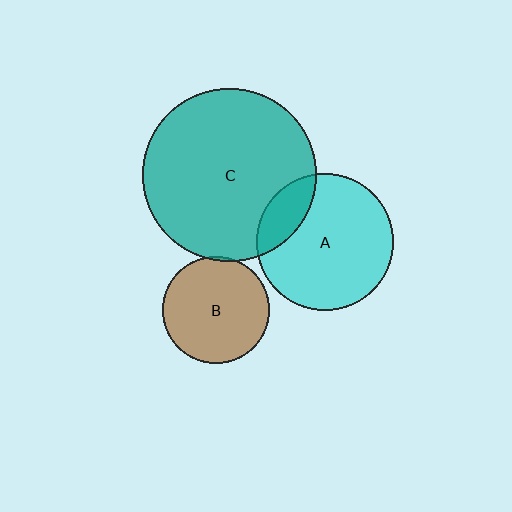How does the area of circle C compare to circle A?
Approximately 1.6 times.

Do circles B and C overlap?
Yes.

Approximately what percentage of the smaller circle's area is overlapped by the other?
Approximately 5%.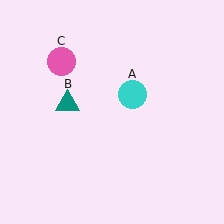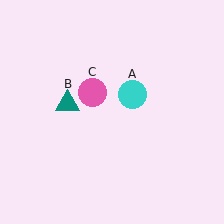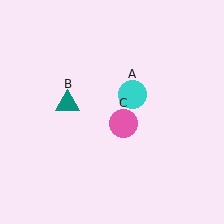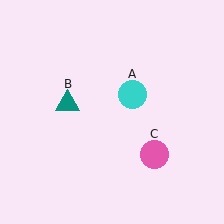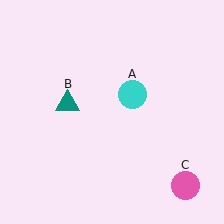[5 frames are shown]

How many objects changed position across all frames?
1 object changed position: pink circle (object C).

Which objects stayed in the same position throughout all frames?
Cyan circle (object A) and teal triangle (object B) remained stationary.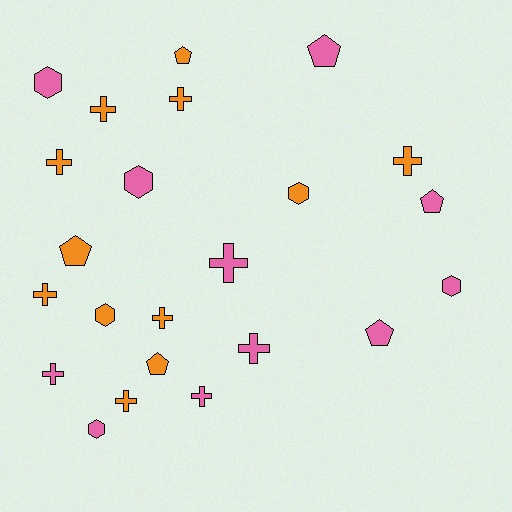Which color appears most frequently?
Orange, with 12 objects.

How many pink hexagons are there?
There are 4 pink hexagons.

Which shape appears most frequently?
Cross, with 11 objects.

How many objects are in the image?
There are 23 objects.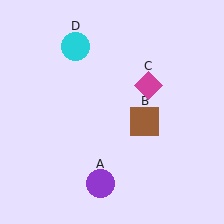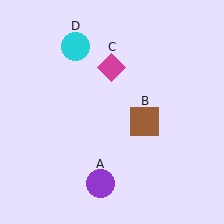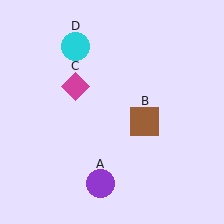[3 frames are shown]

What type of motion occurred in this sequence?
The magenta diamond (object C) rotated counterclockwise around the center of the scene.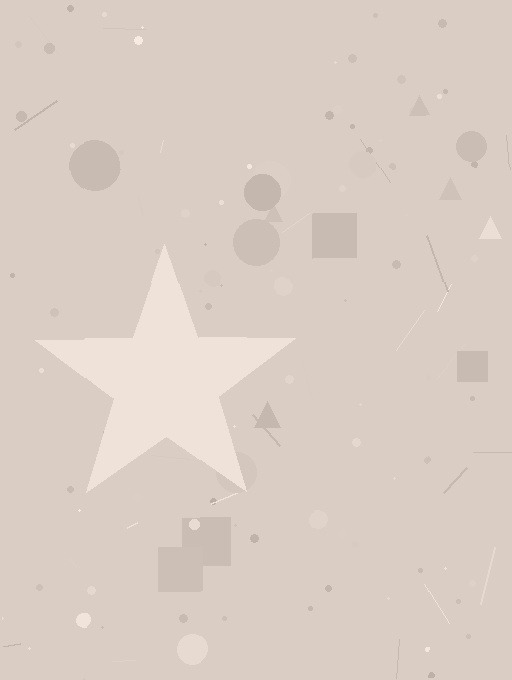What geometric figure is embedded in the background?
A star is embedded in the background.